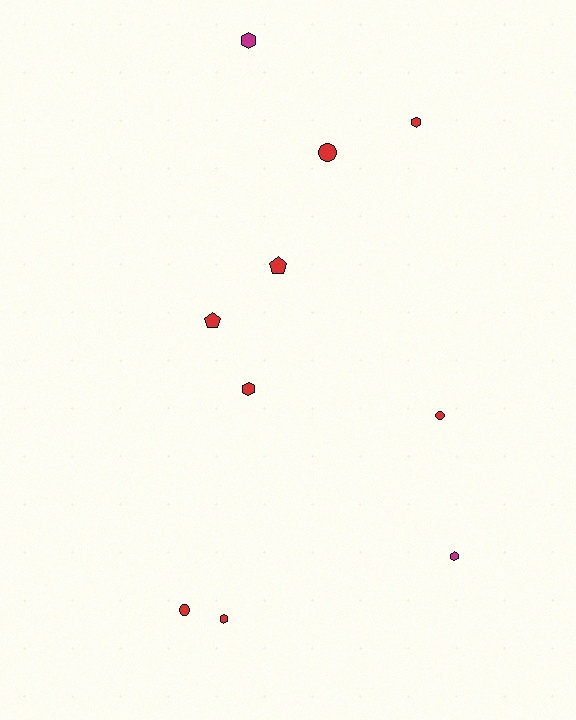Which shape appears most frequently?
Hexagon, with 5 objects.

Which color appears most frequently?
Red, with 8 objects.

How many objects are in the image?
There are 10 objects.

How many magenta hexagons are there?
There are 2 magenta hexagons.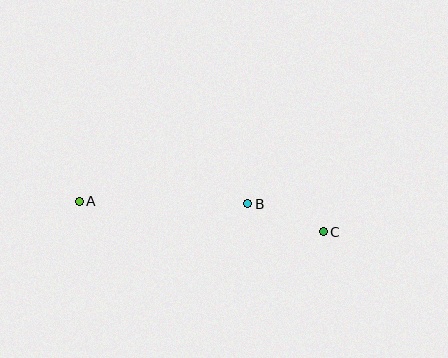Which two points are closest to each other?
Points B and C are closest to each other.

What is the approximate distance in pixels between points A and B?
The distance between A and B is approximately 168 pixels.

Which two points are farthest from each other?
Points A and C are farthest from each other.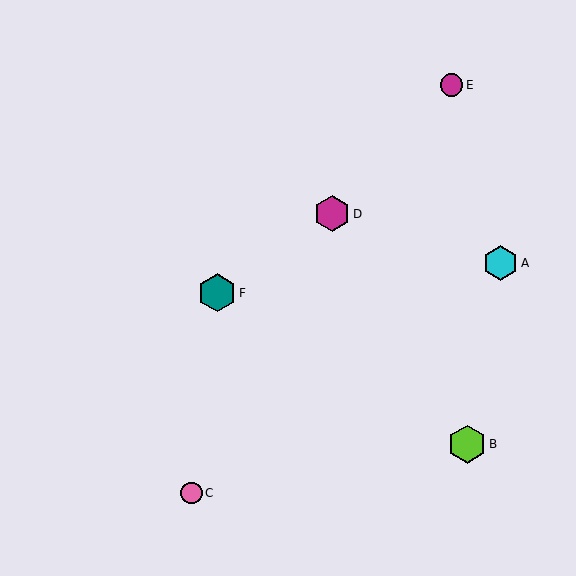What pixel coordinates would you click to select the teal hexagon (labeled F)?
Click at (217, 293) to select the teal hexagon F.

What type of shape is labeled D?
Shape D is a magenta hexagon.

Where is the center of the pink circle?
The center of the pink circle is at (191, 493).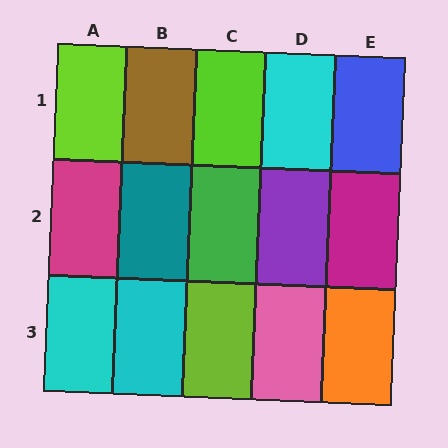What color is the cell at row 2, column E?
Magenta.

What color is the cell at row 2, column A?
Magenta.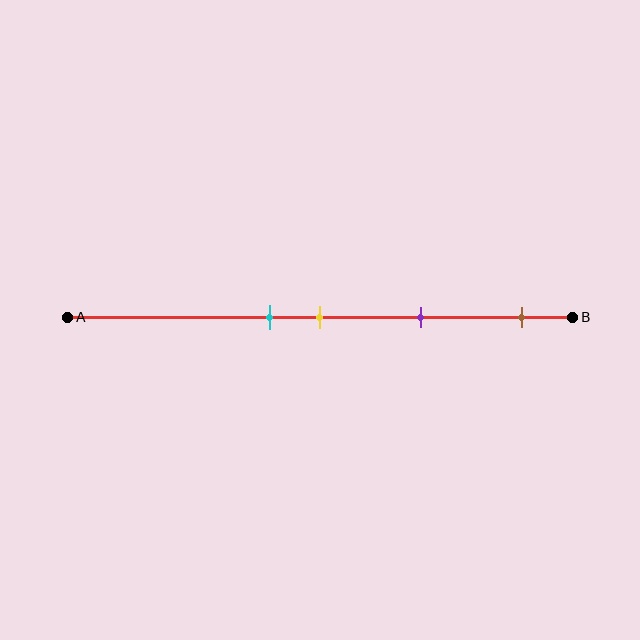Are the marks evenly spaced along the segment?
No, the marks are not evenly spaced.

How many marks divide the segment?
There are 4 marks dividing the segment.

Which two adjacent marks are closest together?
The cyan and yellow marks are the closest adjacent pair.